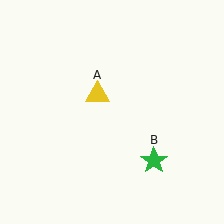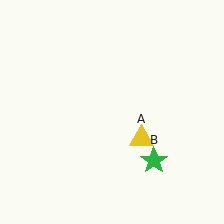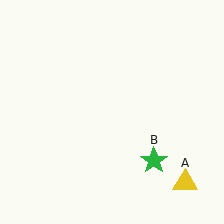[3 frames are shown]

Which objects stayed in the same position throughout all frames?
Green star (object B) remained stationary.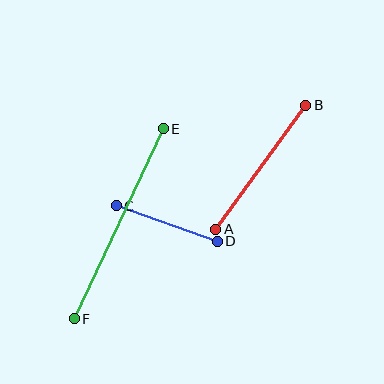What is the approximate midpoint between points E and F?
The midpoint is at approximately (119, 224) pixels.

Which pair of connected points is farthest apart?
Points E and F are farthest apart.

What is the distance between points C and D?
The distance is approximately 107 pixels.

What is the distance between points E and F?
The distance is approximately 210 pixels.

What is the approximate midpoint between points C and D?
The midpoint is at approximately (167, 223) pixels.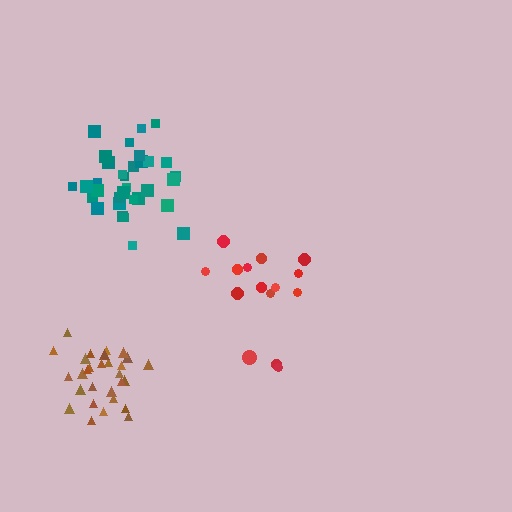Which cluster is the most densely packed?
Brown.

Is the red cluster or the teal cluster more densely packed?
Teal.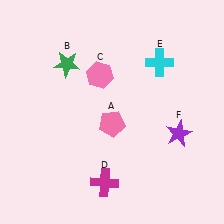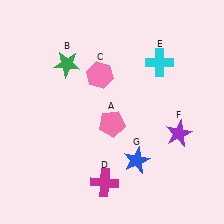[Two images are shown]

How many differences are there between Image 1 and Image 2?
There is 1 difference between the two images.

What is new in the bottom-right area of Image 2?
A blue star (G) was added in the bottom-right area of Image 2.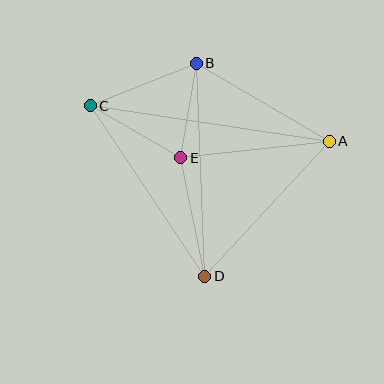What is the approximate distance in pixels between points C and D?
The distance between C and D is approximately 206 pixels.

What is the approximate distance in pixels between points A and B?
The distance between A and B is approximately 154 pixels.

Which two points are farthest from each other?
Points A and C are farthest from each other.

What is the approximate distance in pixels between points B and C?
The distance between B and C is approximately 114 pixels.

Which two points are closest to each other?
Points B and E are closest to each other.